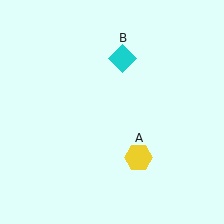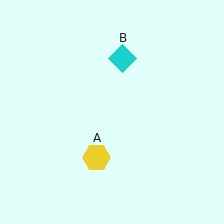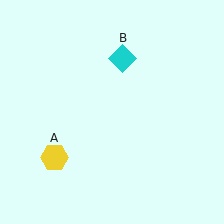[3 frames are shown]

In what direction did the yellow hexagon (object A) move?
The yellow hexagon (object A) moved left.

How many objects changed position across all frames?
1 object changed position: yellow hexagon (object A).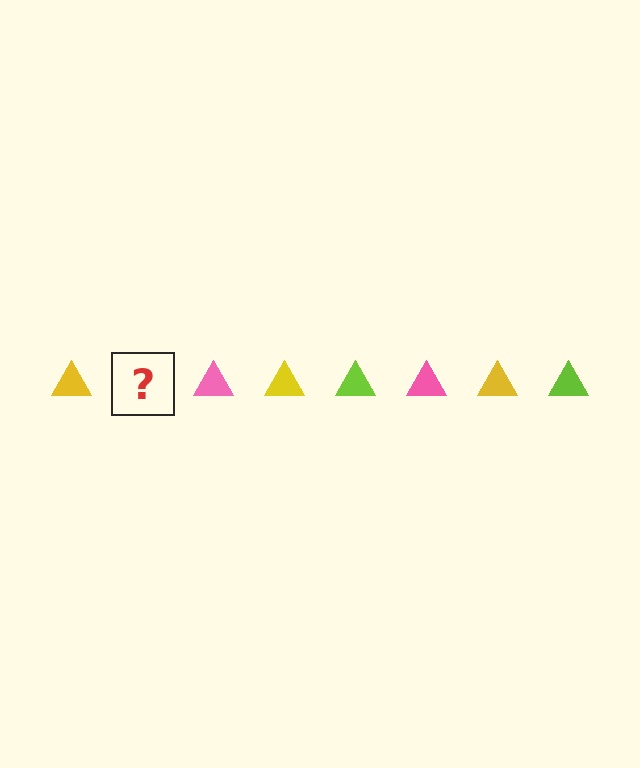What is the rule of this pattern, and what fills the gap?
The rule is that the pattern cycles through yellow, lime, pink triangles. The gap should be filled with a lime triangle.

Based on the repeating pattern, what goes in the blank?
The blank should be a lime triangle.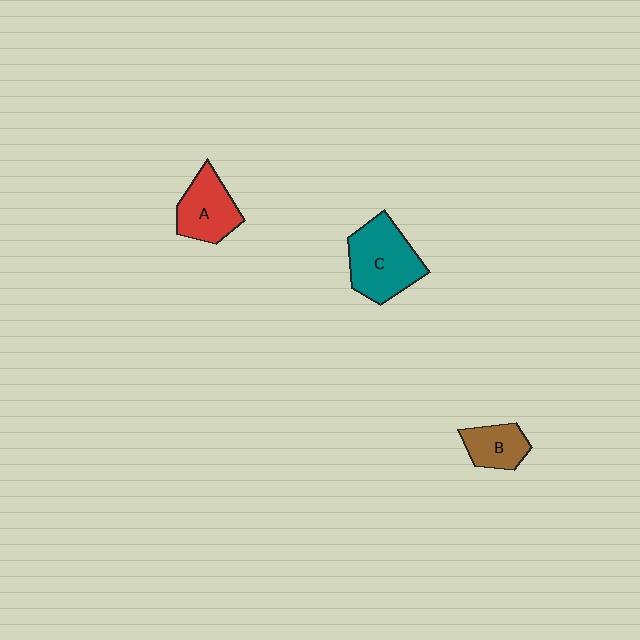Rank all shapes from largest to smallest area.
From largest to smallest: C (teal), A (red), B (brown).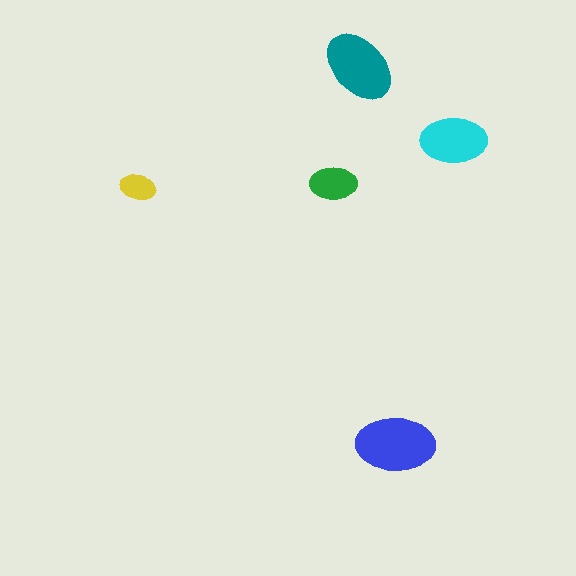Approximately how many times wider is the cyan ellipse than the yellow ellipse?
About 2 times wider.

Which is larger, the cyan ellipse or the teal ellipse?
The teal one.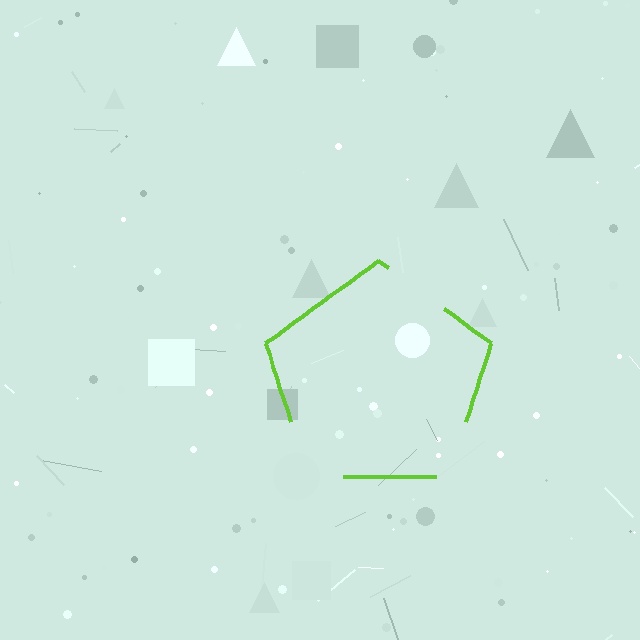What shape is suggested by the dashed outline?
The dashed outline suggests a pentagon.